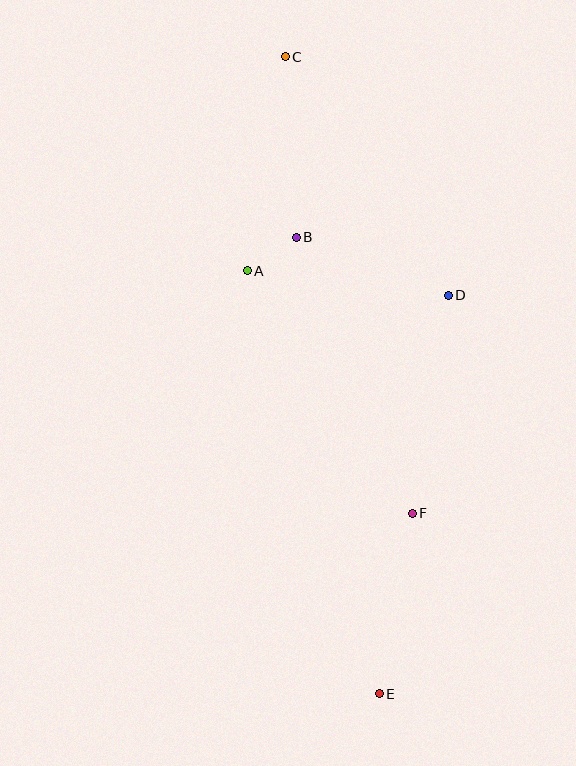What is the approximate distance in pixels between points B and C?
The distance between B and C is approximately 180 pixels.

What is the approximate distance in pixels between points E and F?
The distance between E and F is approximately 184 pixels.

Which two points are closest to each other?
Points A and B are closest to each other.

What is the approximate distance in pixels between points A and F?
The distance between A and F is approximately 293 pixels.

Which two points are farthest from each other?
Points C and E are farthest from each other.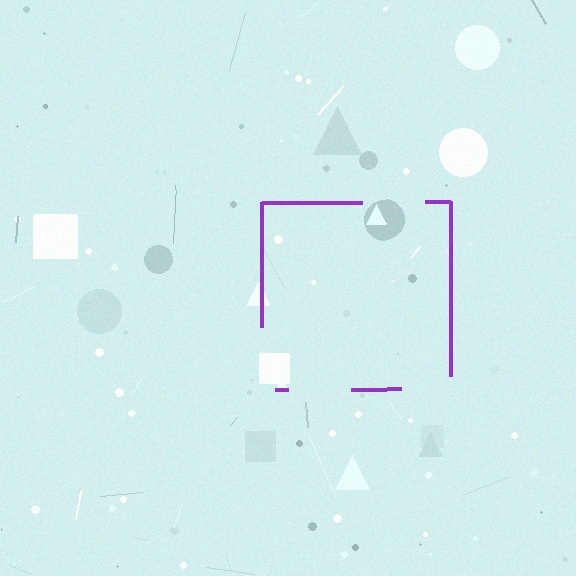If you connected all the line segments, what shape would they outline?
They would outline a square.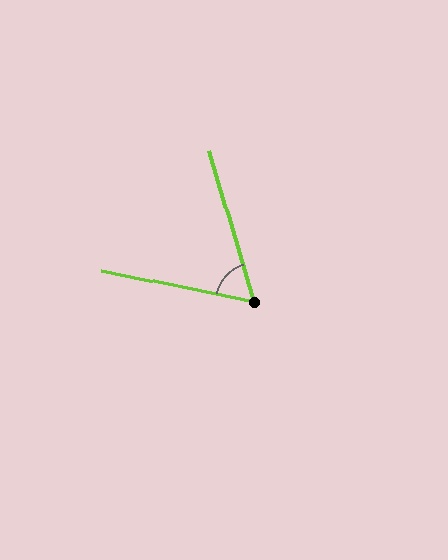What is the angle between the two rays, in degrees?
Approximately 62 degrees.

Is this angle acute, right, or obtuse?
It is acute.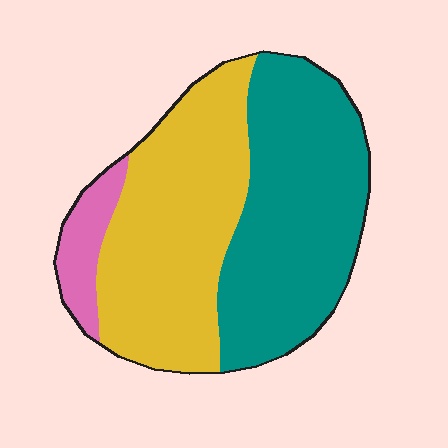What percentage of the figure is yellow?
Yellow takes up between a third and a half of the figure.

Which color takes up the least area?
Pink, at roughly 10%.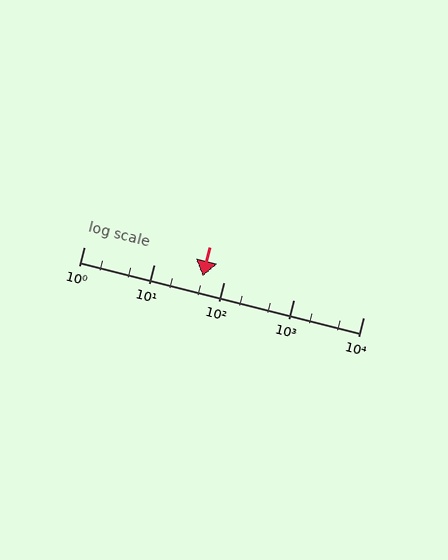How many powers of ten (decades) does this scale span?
The scale spans 4 decades, from 1 to 10000.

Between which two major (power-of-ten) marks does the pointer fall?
The pointer is between 10 and 100.